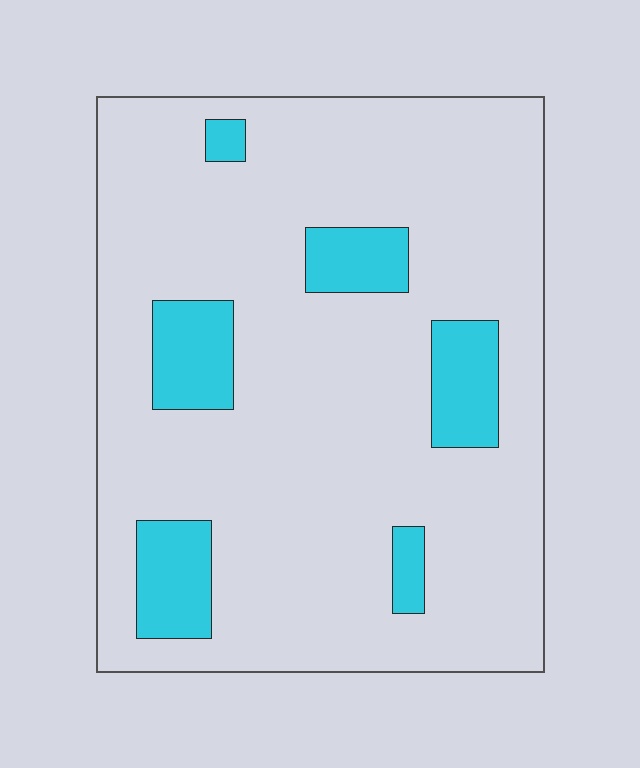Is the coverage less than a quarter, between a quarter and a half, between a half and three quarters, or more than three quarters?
Less than a quarter.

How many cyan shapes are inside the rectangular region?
6.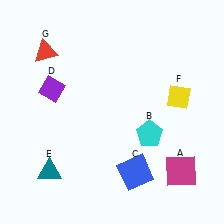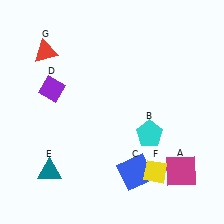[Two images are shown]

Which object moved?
The yellow diamond (F) moved down.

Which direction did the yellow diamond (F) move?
The yellow diamond (F) moved down.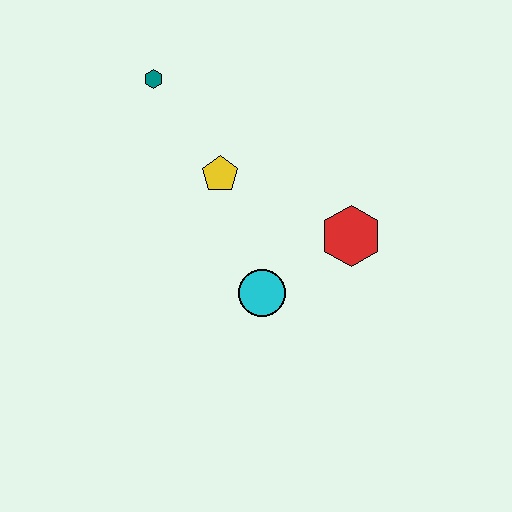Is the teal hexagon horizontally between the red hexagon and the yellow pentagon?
No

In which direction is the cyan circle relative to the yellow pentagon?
The cyan circle is below the yellow pentagon.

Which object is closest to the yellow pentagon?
The teal hexagon is closest to the yellow pentagon.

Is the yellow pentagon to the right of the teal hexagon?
Yes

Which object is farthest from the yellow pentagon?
The red hexagon is farthest from the yellow pentagon.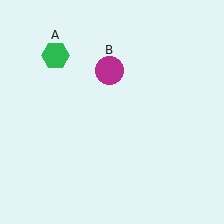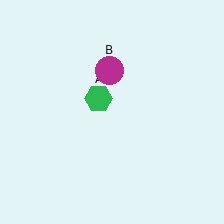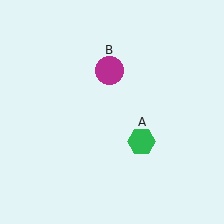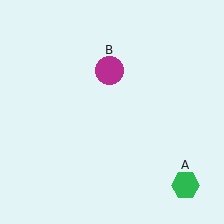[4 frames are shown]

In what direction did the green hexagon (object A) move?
The green hexagon (object A) moved down and to the right.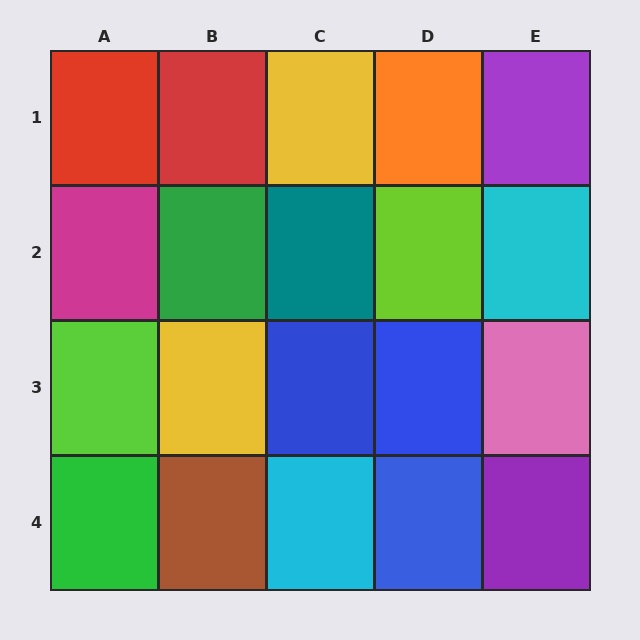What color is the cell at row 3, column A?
Lime.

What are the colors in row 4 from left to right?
Green, brown, cyan, blue, purple.